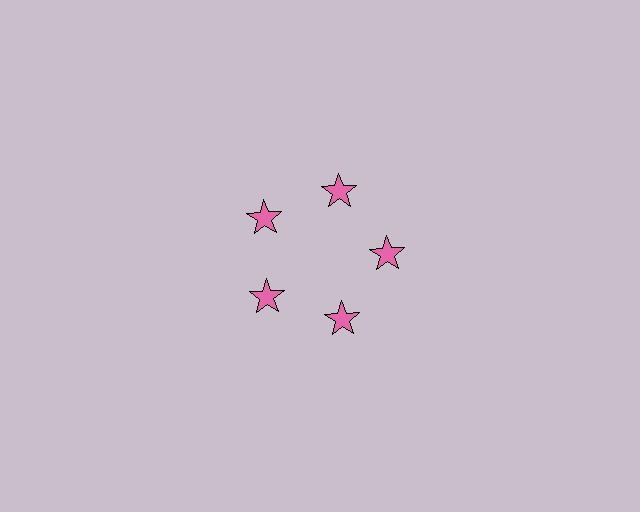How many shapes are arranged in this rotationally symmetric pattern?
There are 5 shapes, arranged in 5 groups of 1.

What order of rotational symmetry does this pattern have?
This pattern has 5-fold rotational symmetry.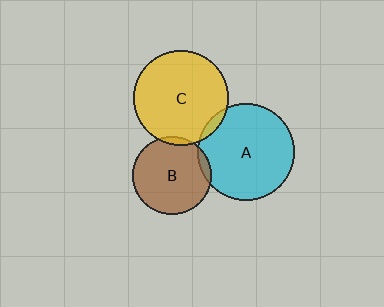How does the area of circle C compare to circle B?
Approximately 1.5 times.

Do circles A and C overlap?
Yes.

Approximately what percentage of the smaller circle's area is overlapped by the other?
Approximately 5%.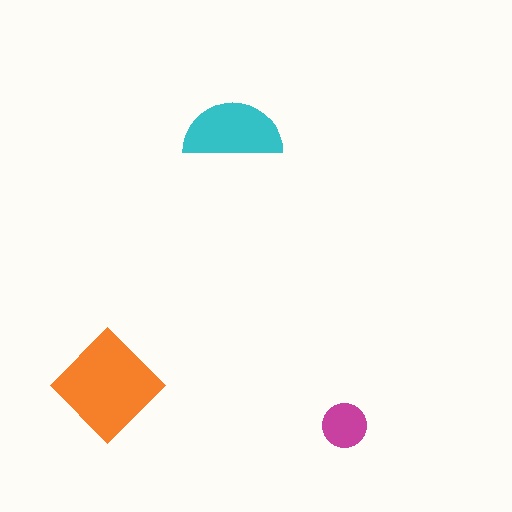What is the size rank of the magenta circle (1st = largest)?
3rd.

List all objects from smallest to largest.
The magenta circle, the cyan semicircle, the orange diamond.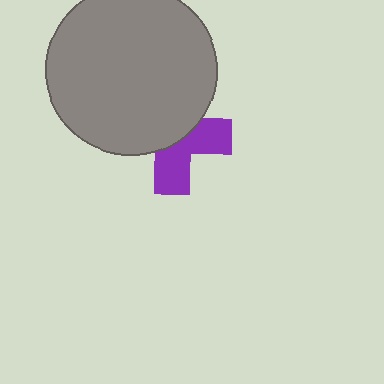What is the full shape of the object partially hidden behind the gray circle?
The partially hidden object is a purple cross.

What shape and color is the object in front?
The object in front is a gray circle.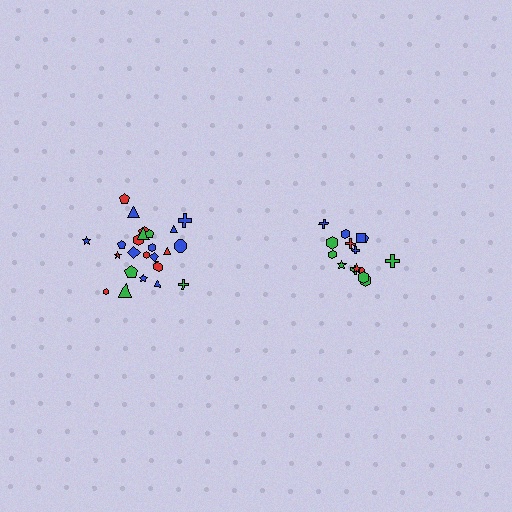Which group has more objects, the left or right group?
The left group.